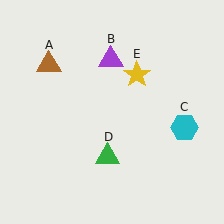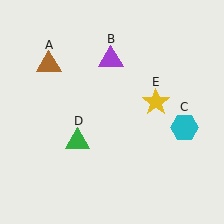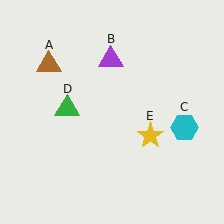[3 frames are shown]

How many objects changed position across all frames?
2 objects changed position: green triangle (object D), yellow star (object E).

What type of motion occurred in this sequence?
The green triangle (object D), yellow star (object E) rotated clockwise around the center of the scene.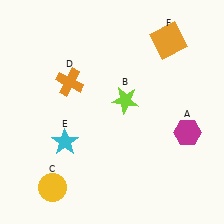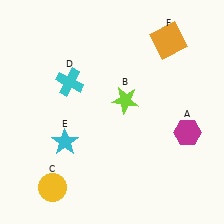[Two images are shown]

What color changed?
The cross (D) changed from orange in Image 1 to cyan in Image 2.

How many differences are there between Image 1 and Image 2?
There is 1 difference between the two images.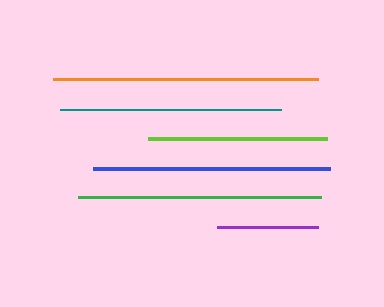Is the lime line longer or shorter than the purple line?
The lime line is longer than the purple line.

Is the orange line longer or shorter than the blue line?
The orange line is longer than the blue line.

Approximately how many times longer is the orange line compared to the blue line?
The orange line is approximately 1.1 times the length of the blue line.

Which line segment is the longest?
The orange line is the longest at approximately 265 pixels.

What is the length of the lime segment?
The lime segment is approximately 179 pixels long.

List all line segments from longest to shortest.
From longest to shortest: orange, green, blue, teal, lime, purple.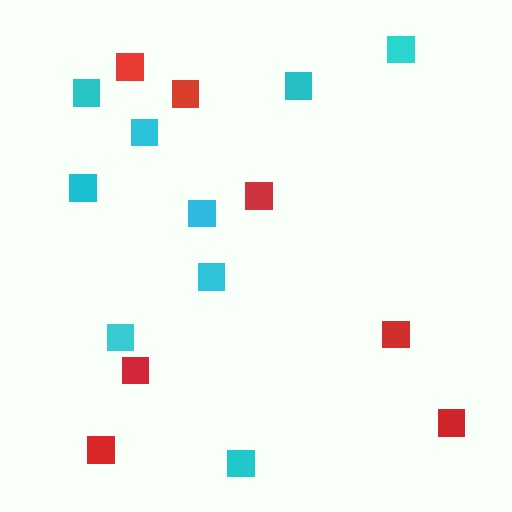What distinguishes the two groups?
There are 2 groups: one group of red squares (7) and one group of cyan squares (9).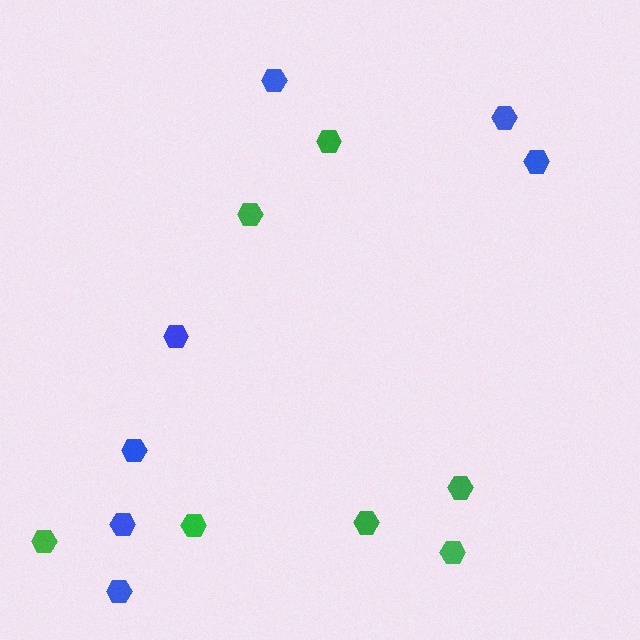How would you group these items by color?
There are 2 groups: one group of green hexagons (7) and one group of blue hexagons (7).